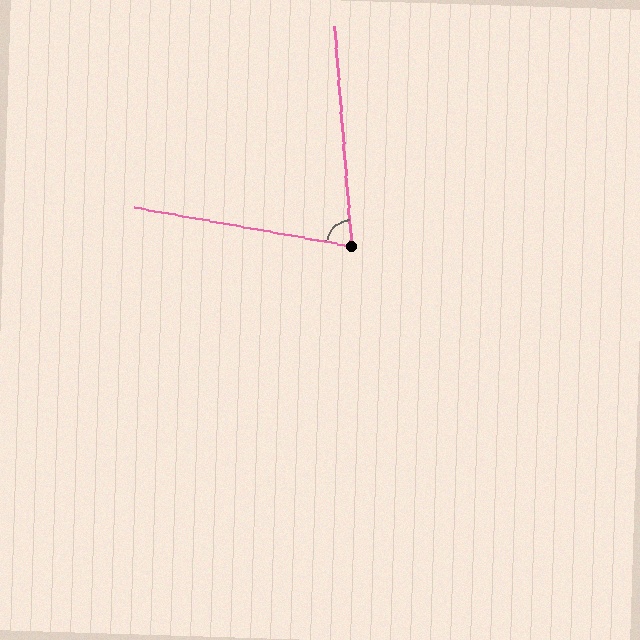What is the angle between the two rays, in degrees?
Approximately 75 degrees.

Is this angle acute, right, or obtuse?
It is acute.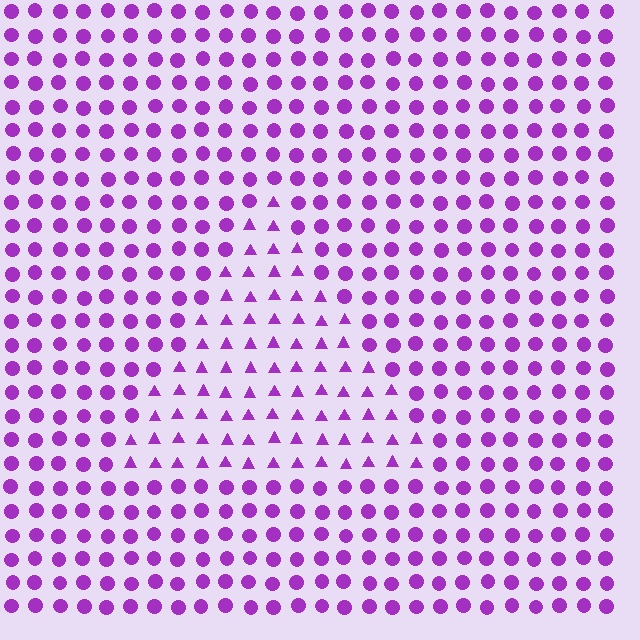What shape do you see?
I see a triangle.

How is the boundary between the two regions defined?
The boundary is defined by a change in element shape: triangles inside vs. circles outside. All elements share the same color and spacing.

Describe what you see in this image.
The image is filled with small purple elements arranged in a uniform grid. A triangle-shaped region contains triangles, while the surrounding area contains circles. The boundary is defined purely by the change in element shape.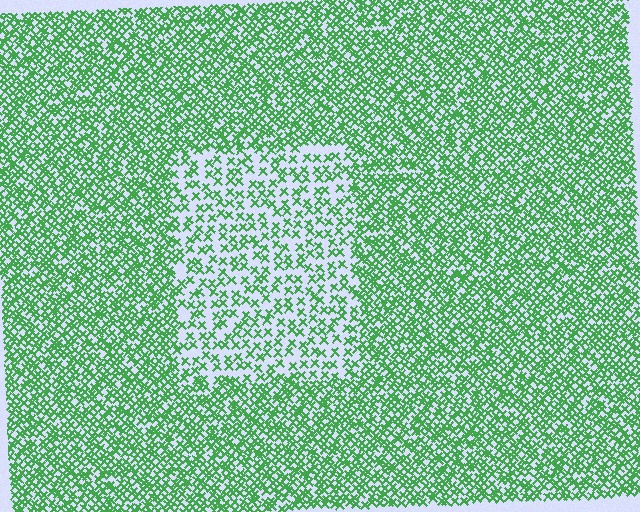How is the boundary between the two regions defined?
The boundary is defined by a change in element density (approximately 2.0x ratio). All elements are the same color, size, and shape.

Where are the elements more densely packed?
The elements are more densely packed outside the rectangle boundary.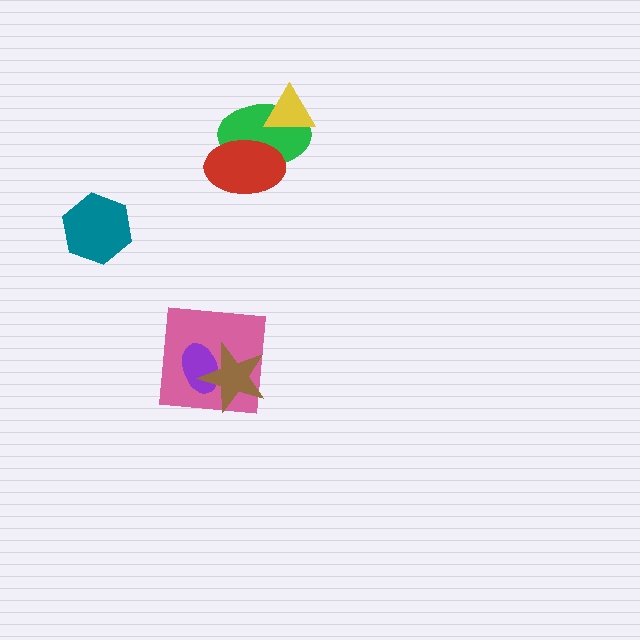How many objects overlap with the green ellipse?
2 objects overlap with the green ellipse.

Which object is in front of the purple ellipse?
The brown star is in front of the purple ellipse.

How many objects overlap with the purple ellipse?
2 objects overlap with the purple ellipse.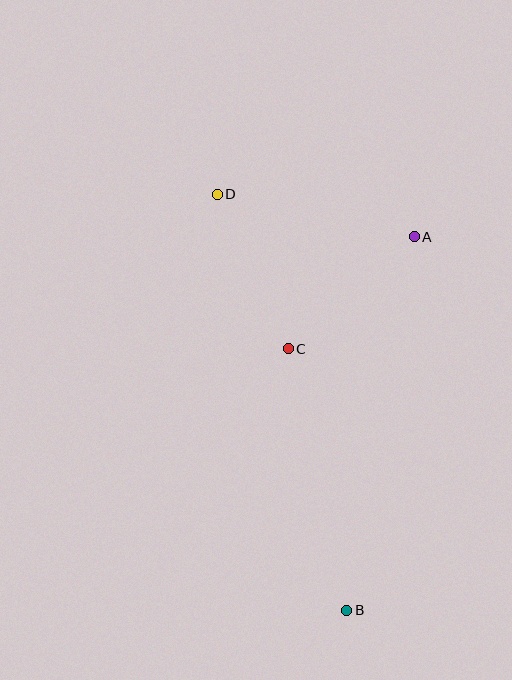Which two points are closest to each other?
Points A and C are closest to each other.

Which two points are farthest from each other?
Points B and D are farthest from each other.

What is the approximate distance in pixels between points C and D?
The distance between C and D is approximately 170 pixels.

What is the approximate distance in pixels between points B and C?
The distance between B and C is approximately 268 pixels.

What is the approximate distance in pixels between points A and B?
The distance between A and B is approximately 380 pixels.